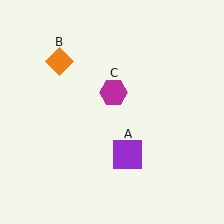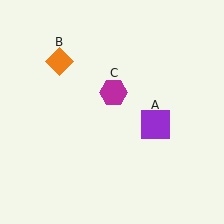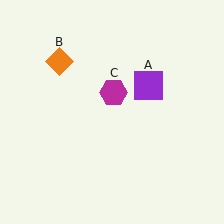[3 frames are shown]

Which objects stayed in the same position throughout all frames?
Orange diamond (object B) and magenta hexagon (object C) remained stationary.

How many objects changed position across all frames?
1 object changed position: purple square (object A).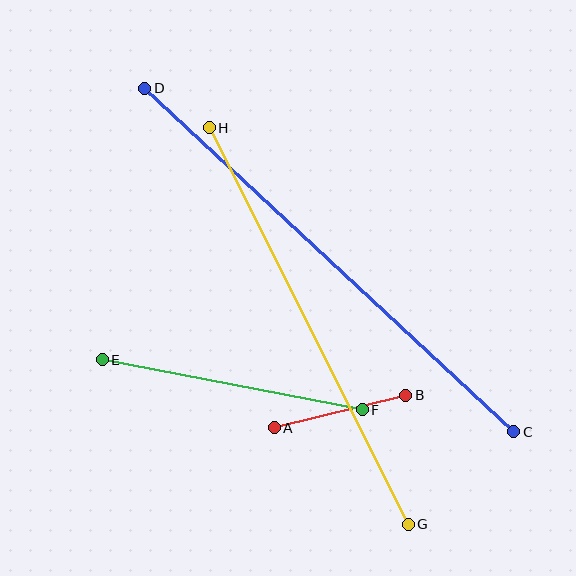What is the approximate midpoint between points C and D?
The midpoint is at approximately (329, 260) pixels.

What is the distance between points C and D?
The distance is approximately 504 pixels.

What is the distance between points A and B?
The distance is approximately 135 pixels.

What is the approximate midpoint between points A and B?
The midpoint is at approximately (340, 411) pixels.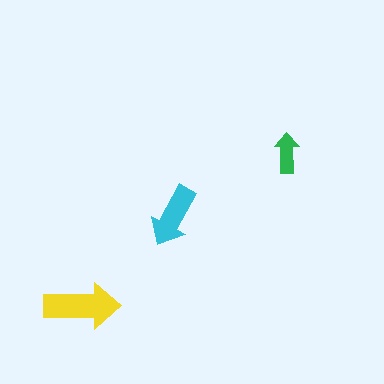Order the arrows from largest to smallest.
the yellow one, the cyan one, the green one.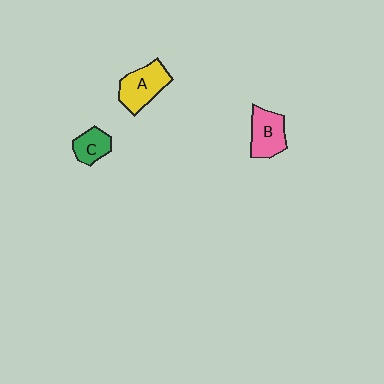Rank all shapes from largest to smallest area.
From largest to smallest: A (yellow), B (pink), C (green).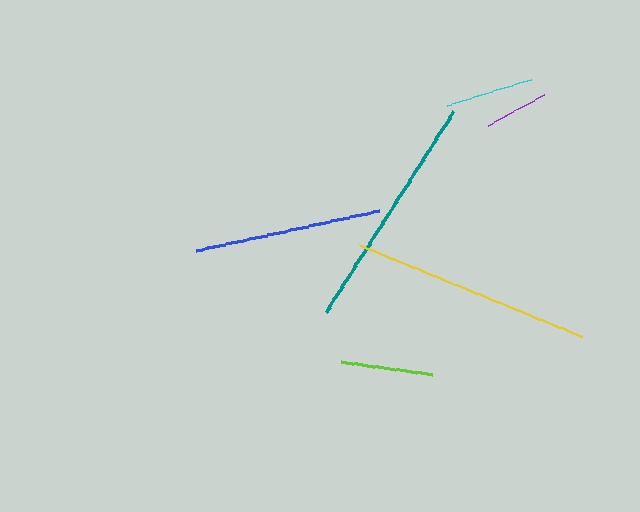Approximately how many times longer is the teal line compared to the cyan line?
The teal line is approximately 2.7 times the length of the cyan line.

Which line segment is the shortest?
The purple line is the shortest at approximately 63 pixels.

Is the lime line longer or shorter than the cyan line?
The lime line is longer than the cyan line.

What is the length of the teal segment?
The teal segment is approximately 236 pixels long.